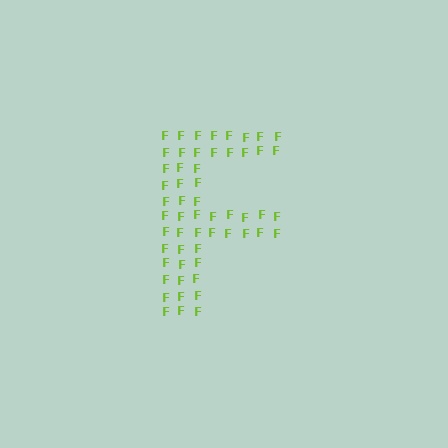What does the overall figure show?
The overall figure shows the letter F.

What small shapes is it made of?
It is made of small letter F's.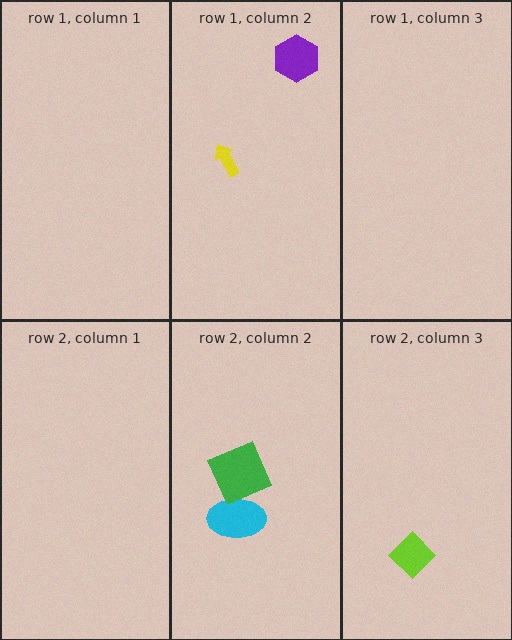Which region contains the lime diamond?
The row 2, column 3 region.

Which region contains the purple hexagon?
The row 1, column 2 region.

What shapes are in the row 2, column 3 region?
The lime diamond.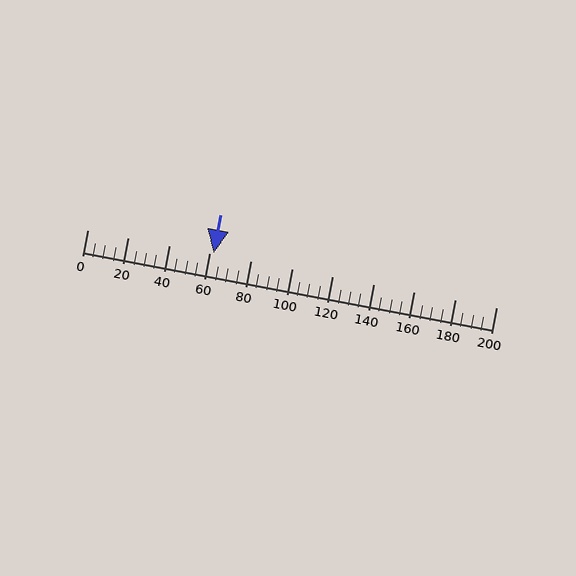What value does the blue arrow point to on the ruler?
The blue arrow points to approximately 62.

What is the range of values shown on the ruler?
The ruler shows values from 0 to 200.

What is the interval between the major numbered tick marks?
The major tick marks are spaced 20 units apart.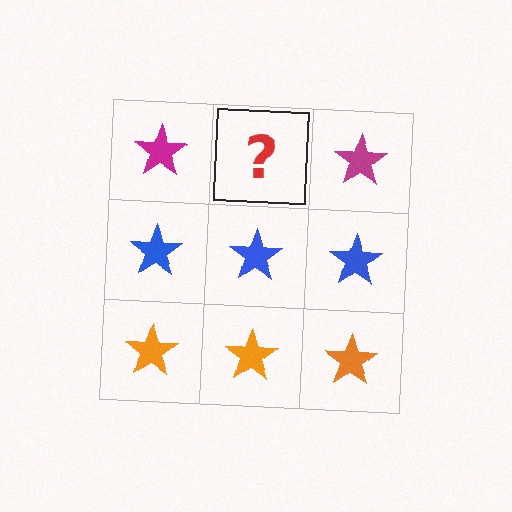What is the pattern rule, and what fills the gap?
The rule is that each row has a consistent color. The gap should be filled with a magenta star.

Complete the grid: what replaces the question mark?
The question mark should be replaced with a magenta star.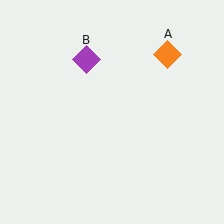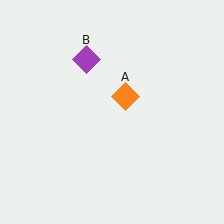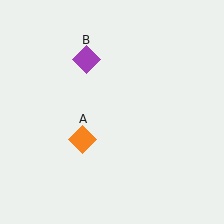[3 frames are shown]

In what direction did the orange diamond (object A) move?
The orange diamond (object A) moved down and to the left.